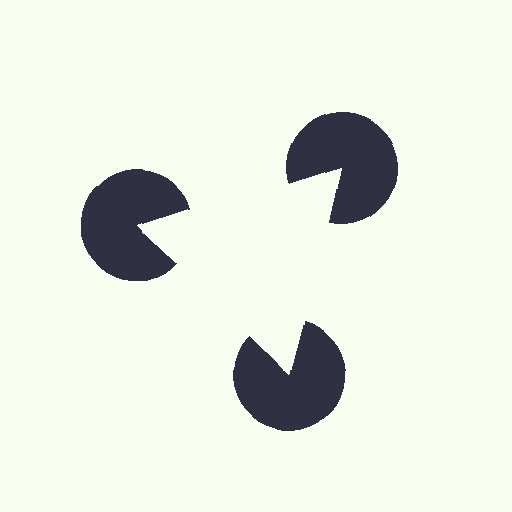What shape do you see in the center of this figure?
An illusory triangle — its edges are inferred from the aligned wedge cuts in the pac-man discs, not physically drawn.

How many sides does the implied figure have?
3 sides.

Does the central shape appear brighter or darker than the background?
It typically appears slightly brighter than the background, even though no actual brightness change is drawn.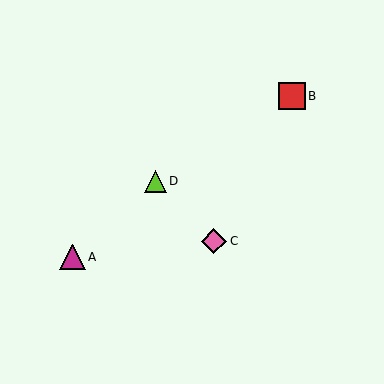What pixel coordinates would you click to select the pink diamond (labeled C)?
Click at (214, 241) to select the pink diamond C.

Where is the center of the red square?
The center of the red square is at (292, 96).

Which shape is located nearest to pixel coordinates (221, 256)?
The pink diamond (labeled C) at (214, 241) is nearest to that location.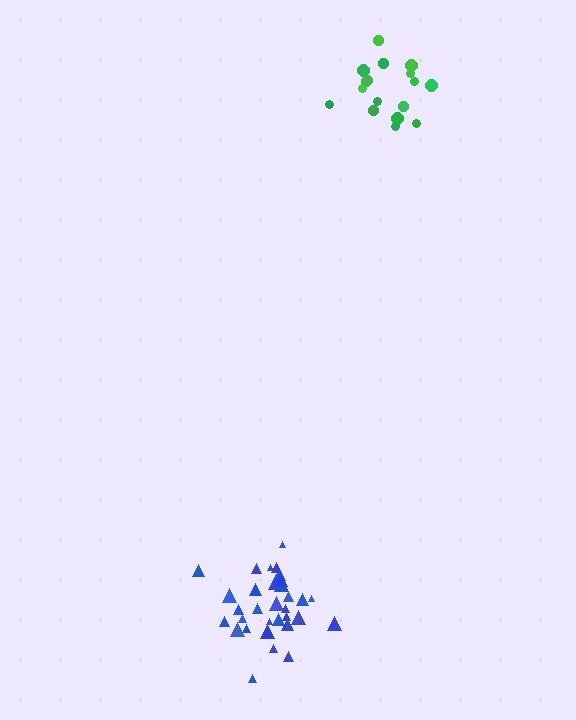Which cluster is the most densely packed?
Blue.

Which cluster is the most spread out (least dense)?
Green.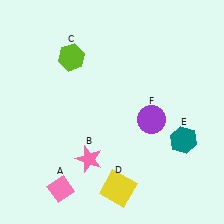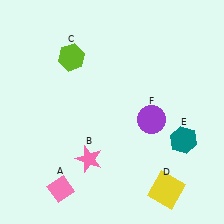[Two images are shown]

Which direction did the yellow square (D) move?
The yellow square (D) moved right.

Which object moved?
The yellow square (D) moved right.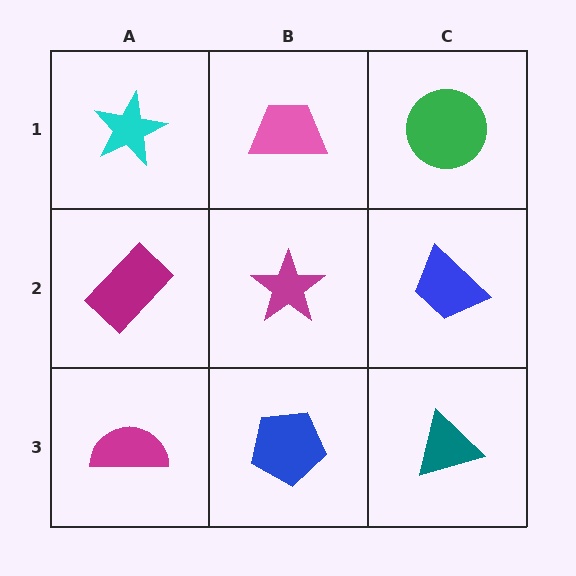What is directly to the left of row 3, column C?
A blue pentagon.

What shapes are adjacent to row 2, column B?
A pink trapezoid (row 1, column B), a blue pentagon (row 3, column B), a magenta rectangle (row 2, column A), a blue trapezoid (row 2, column C).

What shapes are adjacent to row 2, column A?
A cyan star (row 1, column A), a magenta semicircle (row 3, column A), a magenta star (row 2, column B).